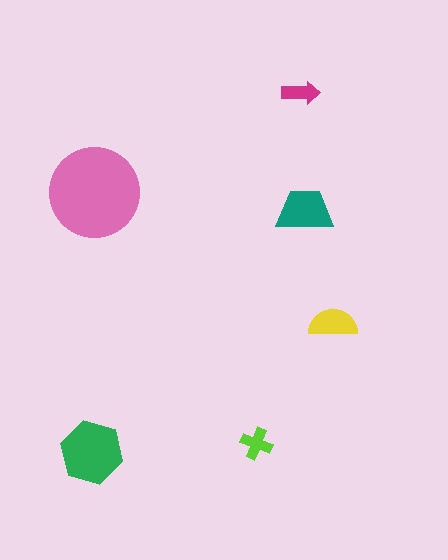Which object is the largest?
The pink circle.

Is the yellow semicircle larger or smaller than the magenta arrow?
Larger.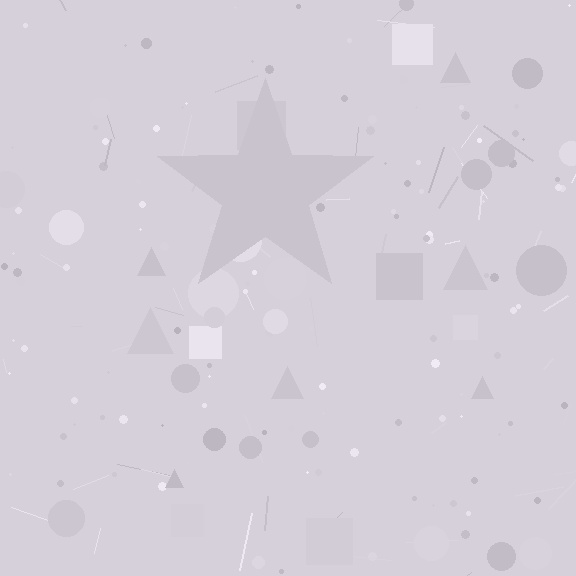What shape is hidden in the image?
A star is hidden in the image.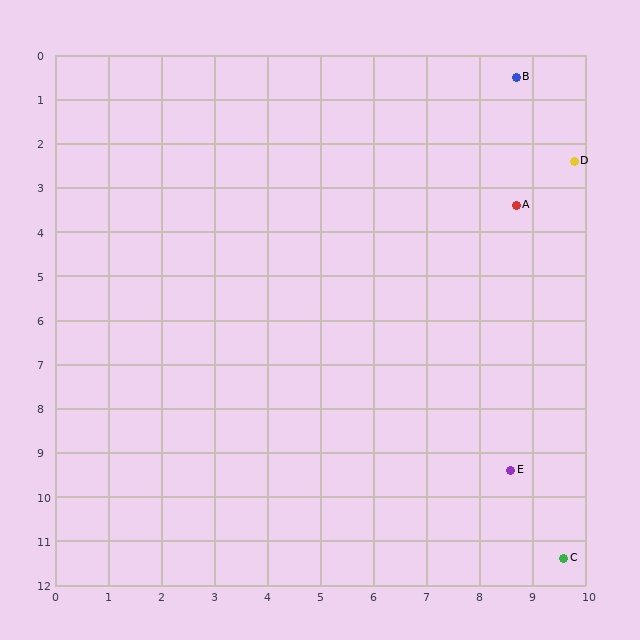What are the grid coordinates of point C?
Point C is at approximately (9.6, 11.4).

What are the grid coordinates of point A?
Point A is at approximately (8.7, 3.4).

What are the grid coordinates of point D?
Point D is at approximately (9.8, 2.4).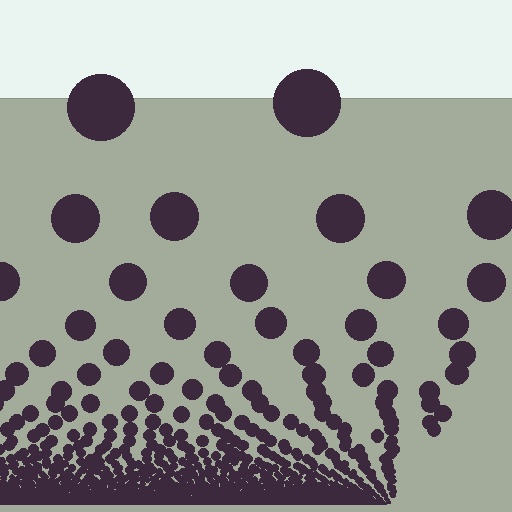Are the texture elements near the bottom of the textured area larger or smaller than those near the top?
Smaller. The gradient is inverted — elements near the bottom are smaller and denser.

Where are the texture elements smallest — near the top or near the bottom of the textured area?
Near the bottom.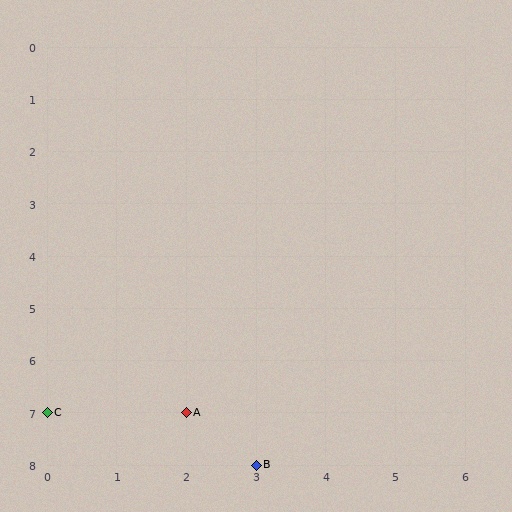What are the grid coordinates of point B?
Point B is at grid coordinates (3, 8).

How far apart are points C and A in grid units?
Points C and A are 2 columns apart.